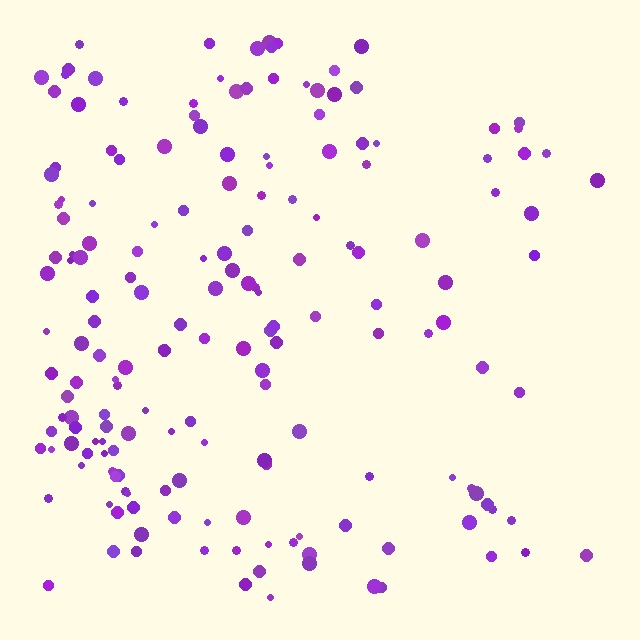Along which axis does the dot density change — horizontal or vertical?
Horizontal.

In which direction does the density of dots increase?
From right to left, with the left side densest.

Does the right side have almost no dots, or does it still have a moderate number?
Still a moderate number, just noticeably fewer than the left.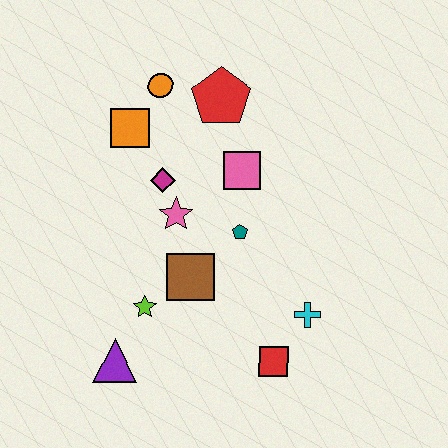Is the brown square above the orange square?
No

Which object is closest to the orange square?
The orange circle is closest to the orange square.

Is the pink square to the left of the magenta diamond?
No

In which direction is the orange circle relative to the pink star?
The orange circle is above the pink star.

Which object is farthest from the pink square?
The purple triangle is farthest from the pink square.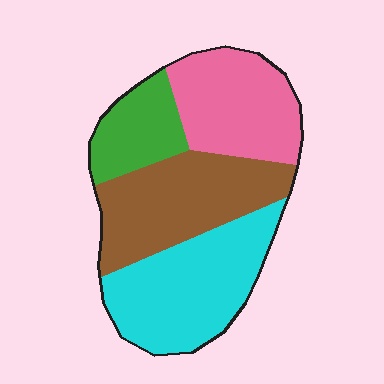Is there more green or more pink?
Pink.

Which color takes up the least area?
Green, at roughly 15%.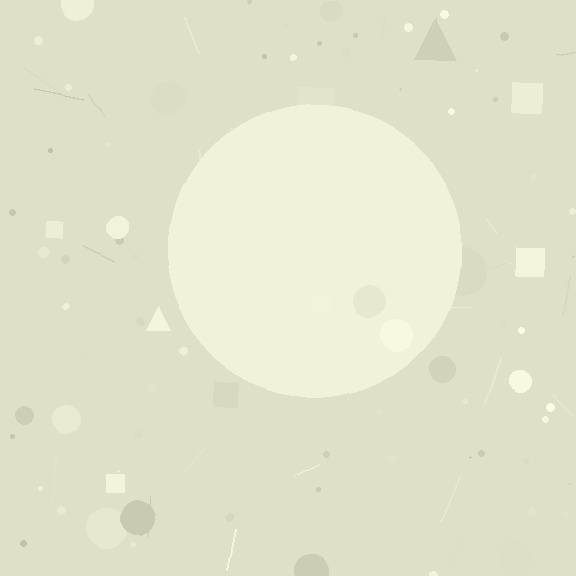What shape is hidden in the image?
A circle is hidden in the image.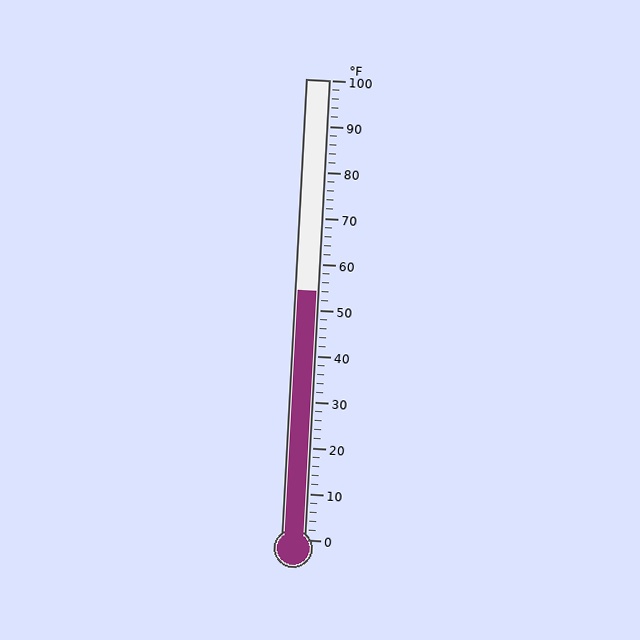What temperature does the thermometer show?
The thermometer shows approximately 54°F.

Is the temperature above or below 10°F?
The temperature is above 10°F.